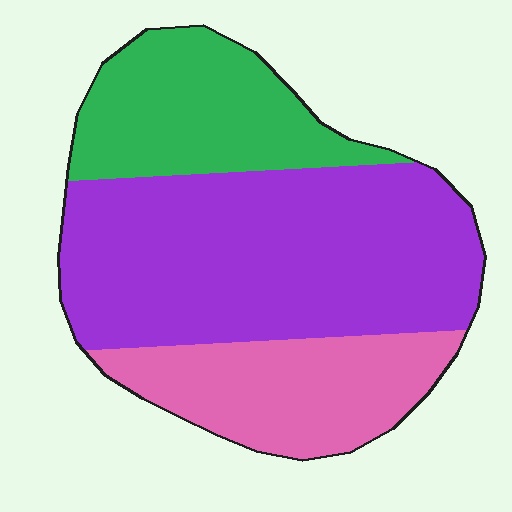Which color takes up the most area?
Purple, at roughly 55%.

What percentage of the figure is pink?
Pink takes up about one quarter (1/4) of the figure.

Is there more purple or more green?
Purple.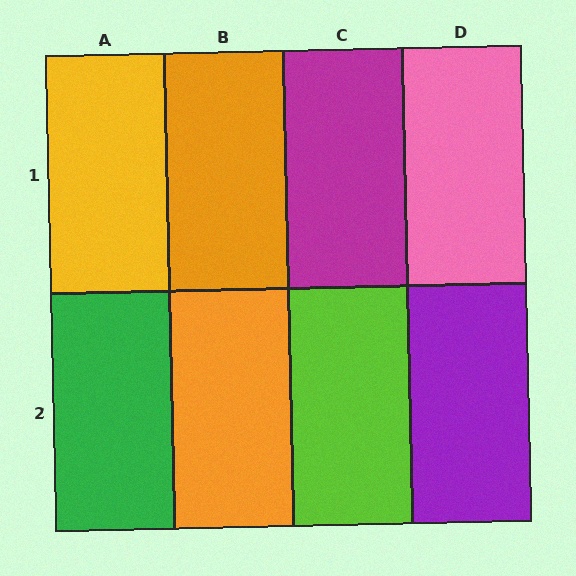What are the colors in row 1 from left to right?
Yellow, orange, magenta, pink.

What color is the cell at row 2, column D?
Purple.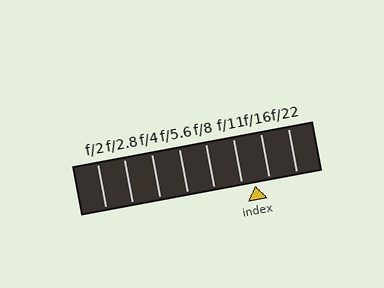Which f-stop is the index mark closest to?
The index mark is closest to f/11.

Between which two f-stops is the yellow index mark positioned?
The index mark is between f/11 and f/16.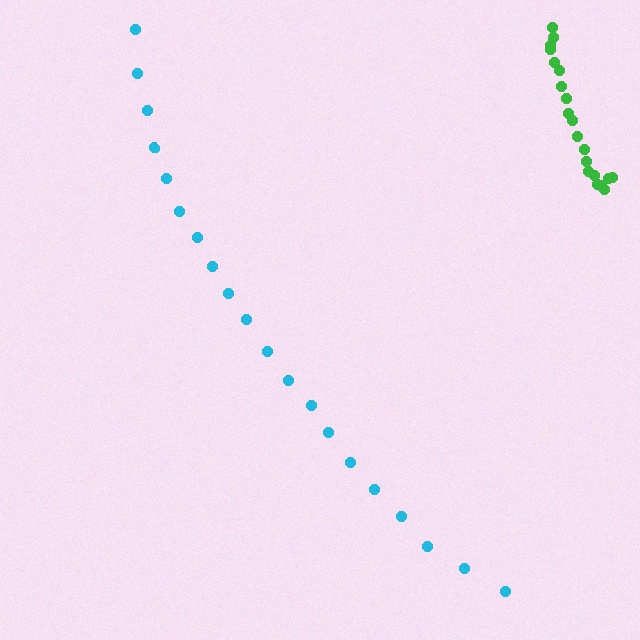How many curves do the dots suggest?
There are 2 distinct paths.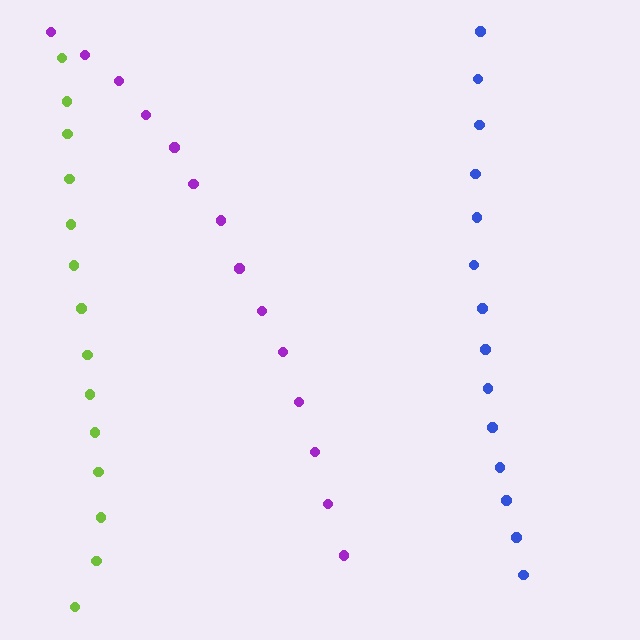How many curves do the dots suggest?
There are 3 distinct paths.